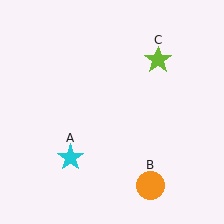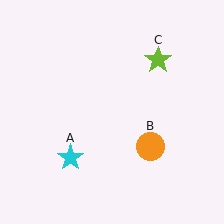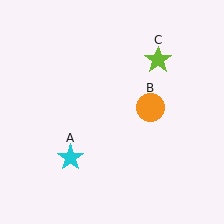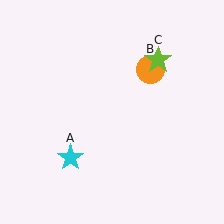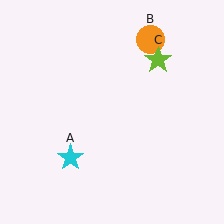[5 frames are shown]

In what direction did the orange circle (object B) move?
The orange circle (object B) moved up.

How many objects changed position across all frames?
1 object changed position: orange circle (object B).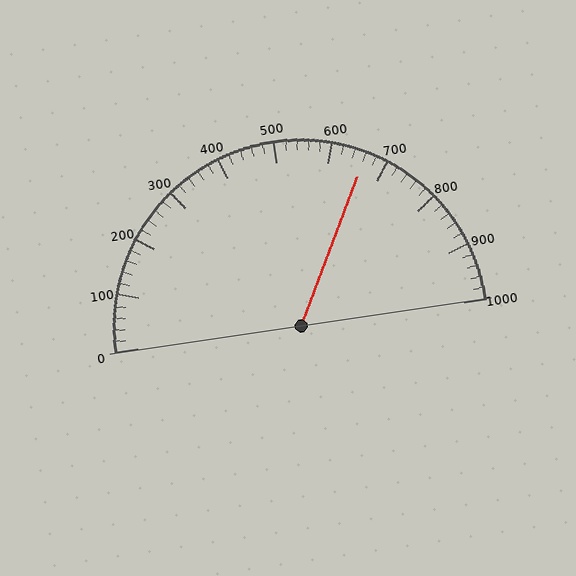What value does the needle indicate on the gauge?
The needle indicates approximately 660.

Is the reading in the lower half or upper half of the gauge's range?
The reading is in the upper half of the range (0 to 1000).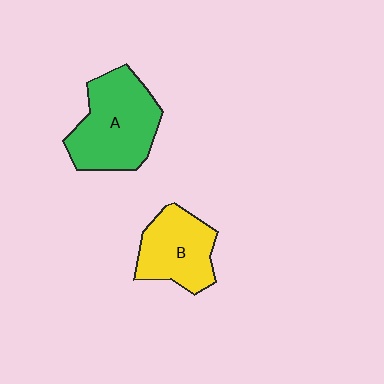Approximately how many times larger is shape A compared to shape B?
Approximately 1.4 times.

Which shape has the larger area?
Shape A (green).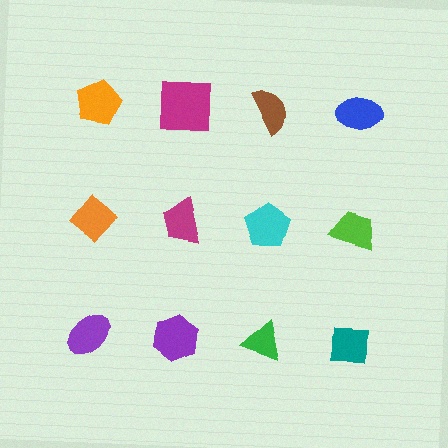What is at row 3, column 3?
A green triangle.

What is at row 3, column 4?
A teal square.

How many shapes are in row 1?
4 shapes.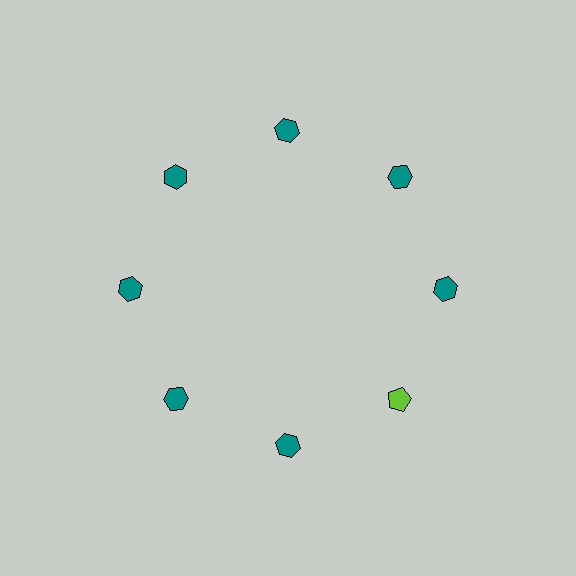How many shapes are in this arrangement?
There are 8 shapes arranged in a ring pattern.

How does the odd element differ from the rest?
It differs in both color (lime instead of teal) and shape (pentagon instead of hexagon).